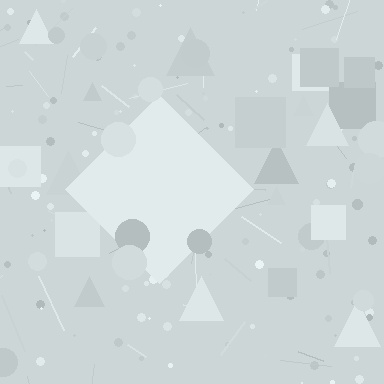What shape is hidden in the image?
A diamond is hidden in the image.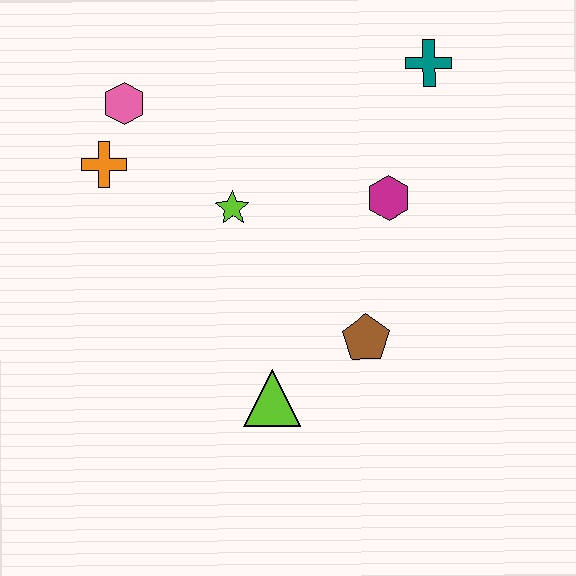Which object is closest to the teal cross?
The magenta hexagon is closest to the teal cross.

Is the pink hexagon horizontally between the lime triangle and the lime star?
No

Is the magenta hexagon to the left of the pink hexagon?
No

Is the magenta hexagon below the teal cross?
Yes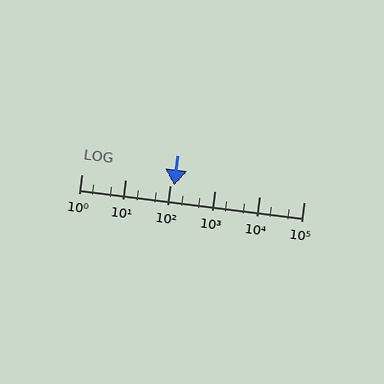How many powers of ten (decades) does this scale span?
The scale spans 5 decades, from 1 to 100000.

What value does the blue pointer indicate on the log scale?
The pointer indicates approximately 120.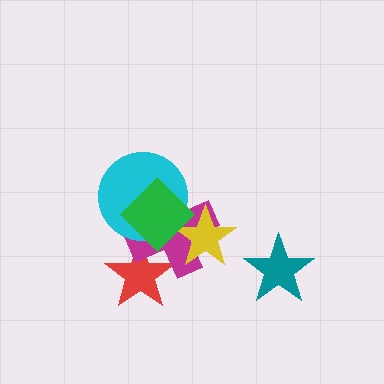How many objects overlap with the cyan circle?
2 objects overlap with the cyan circle.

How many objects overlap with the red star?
2 objects overlap with the red star.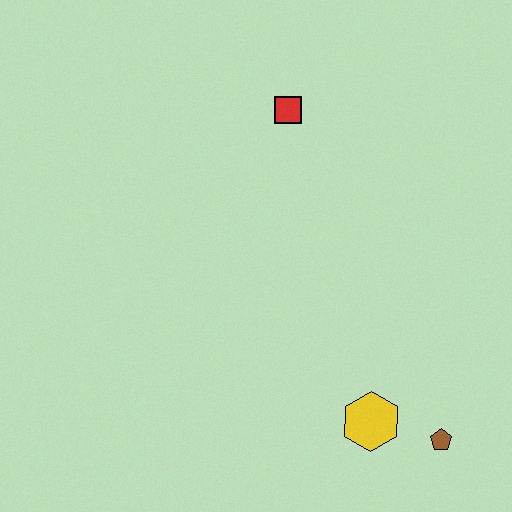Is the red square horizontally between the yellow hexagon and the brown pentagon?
No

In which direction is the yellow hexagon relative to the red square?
The yellow hexagon is below the red square.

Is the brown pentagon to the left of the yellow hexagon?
No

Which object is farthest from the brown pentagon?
The red square is farthest from the brown pentagon.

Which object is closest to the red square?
The yellow hexagon is closest to the red square.